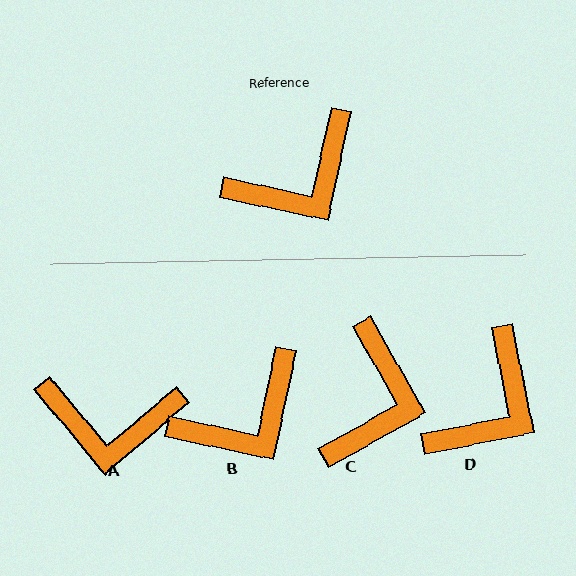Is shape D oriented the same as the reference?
No, it is off by about 23 degrees.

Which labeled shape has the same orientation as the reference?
B.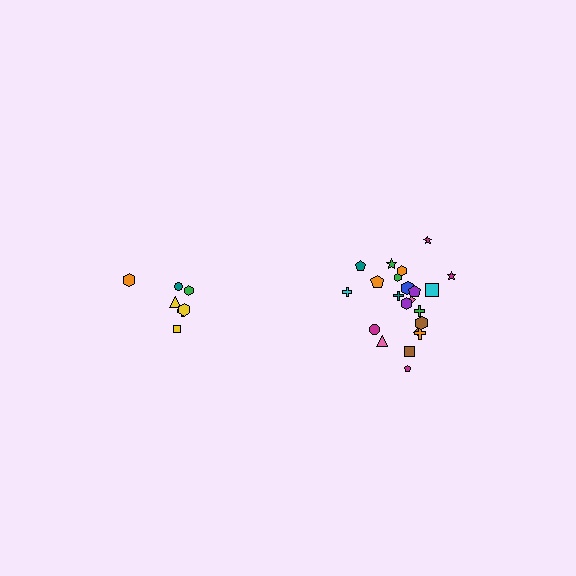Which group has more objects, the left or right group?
The right group.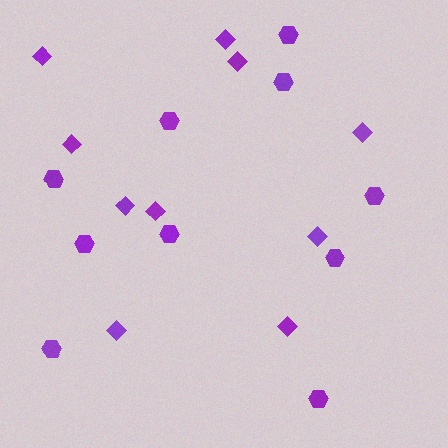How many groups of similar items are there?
There are 2 groups: one group of hexagons (10) and one group of diamonds (10).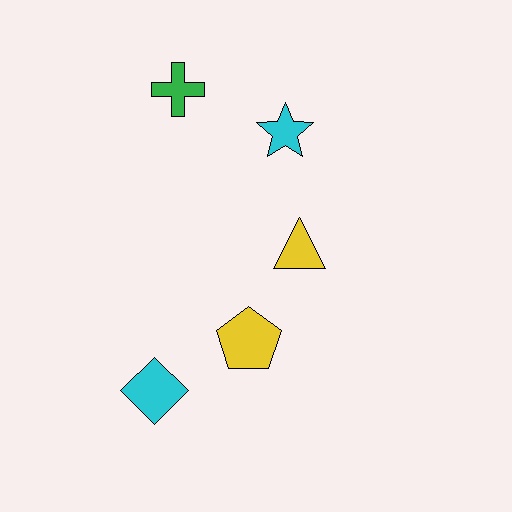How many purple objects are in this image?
There are no purple objects.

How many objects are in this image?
There are 5 objects.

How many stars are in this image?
There is 1 star.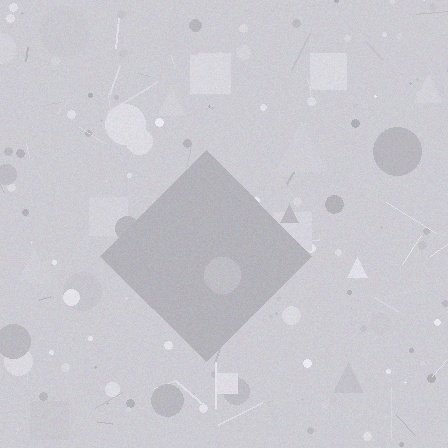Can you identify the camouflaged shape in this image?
The camouflaged shape is a diamond.